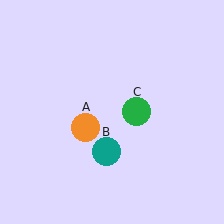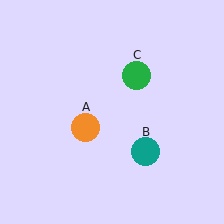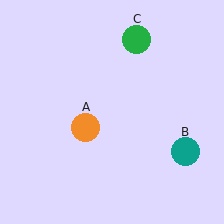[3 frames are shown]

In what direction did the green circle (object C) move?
The green circle (object C) moved up.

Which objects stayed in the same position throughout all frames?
Orange circle (object A) remained stationary.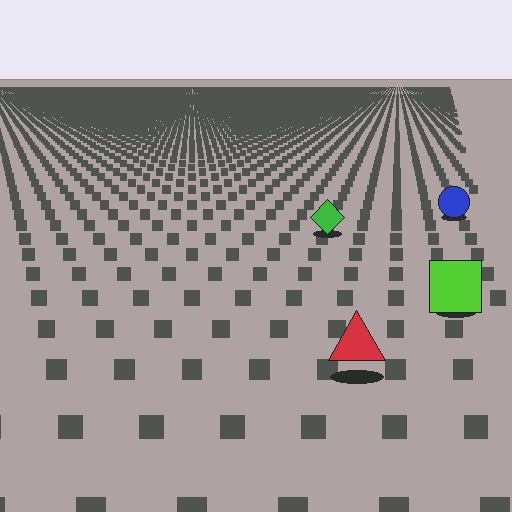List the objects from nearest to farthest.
From nearest to farthest: the red triangle, the lime square, the green diamond, the blue circle.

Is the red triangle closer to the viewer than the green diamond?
Yes. The red triangle is closer — you can tell from the texture gradient: the ground texture is coarser near it.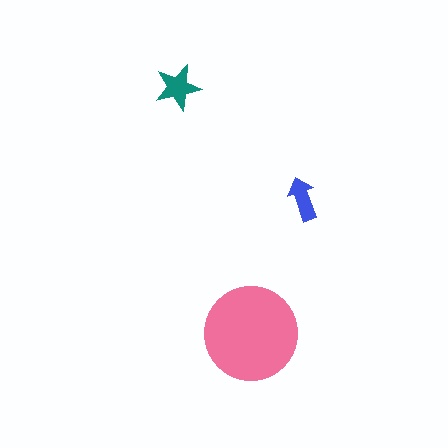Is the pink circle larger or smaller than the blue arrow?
Larger.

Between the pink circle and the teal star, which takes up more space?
The pink circle.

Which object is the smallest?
The blue arrow.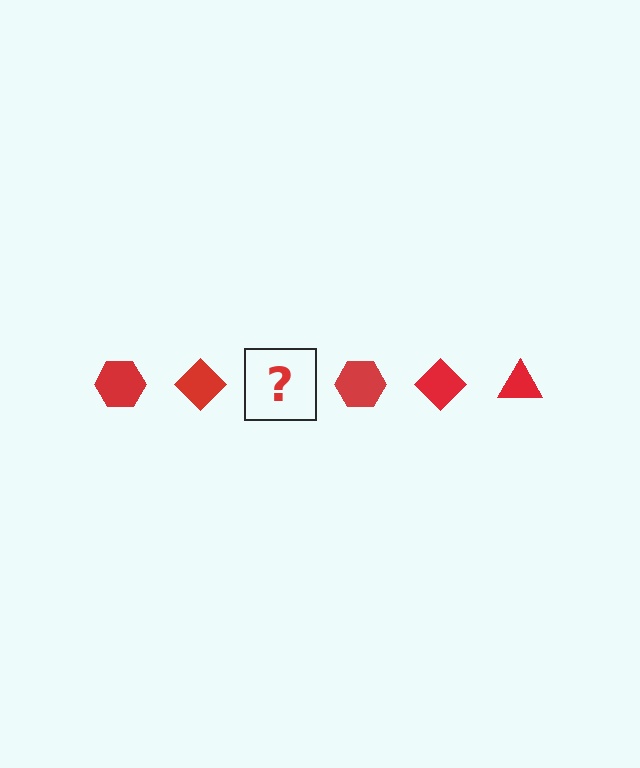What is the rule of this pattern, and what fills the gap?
The rule is that the pattern cycles through hexagon, diamond, triangle shapes in red. The gap should be filled with a red triangle.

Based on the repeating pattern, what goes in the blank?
The blank should be a red triangle.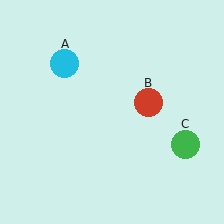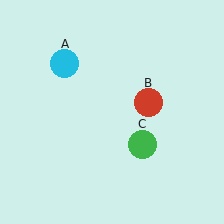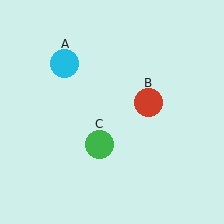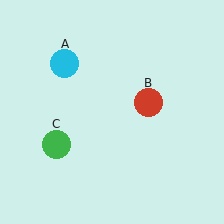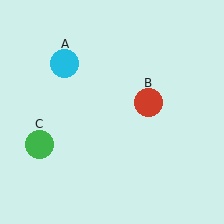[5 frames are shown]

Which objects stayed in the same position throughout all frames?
Cyan circle (object A) and red circle (object B) remained stationary.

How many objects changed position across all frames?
1 object changed position: green circle (object C).